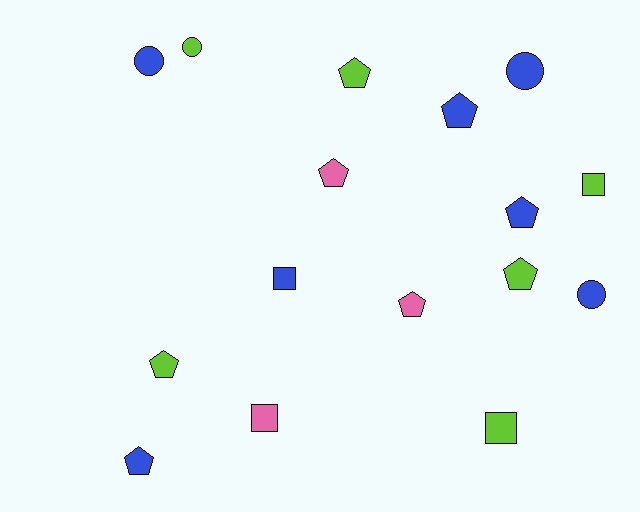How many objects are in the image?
There are 16 objects.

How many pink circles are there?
There are no pink circles.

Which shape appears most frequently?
Pentagon, with 8 objects.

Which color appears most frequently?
Blue, with 7 objects.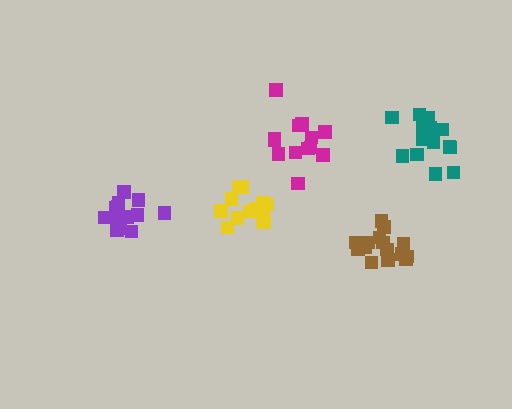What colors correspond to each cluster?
The clusters are colored: purple, magenta, teal, yellow, brown.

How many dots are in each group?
Group 1: 16 dots, Group 2: 14 dots, Group 3: 16 dots, Group 4: 13 dots, Group 5: 15 dots (74 total).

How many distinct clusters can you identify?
There are 5 distinct clusters.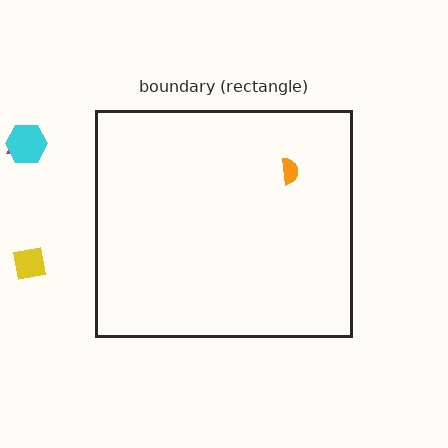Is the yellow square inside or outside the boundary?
Outside.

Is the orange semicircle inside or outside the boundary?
Inside.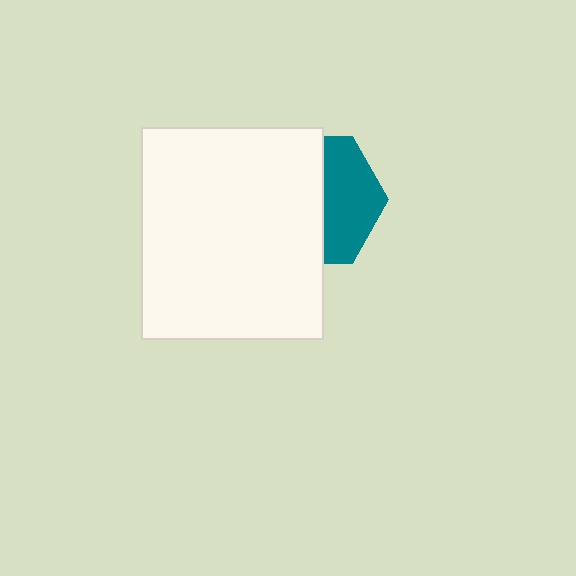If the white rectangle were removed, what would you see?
You would see the complete teal hexagon.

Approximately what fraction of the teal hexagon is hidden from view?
Roughly 57% of the teal hexagon is hidden behind the white rectangle.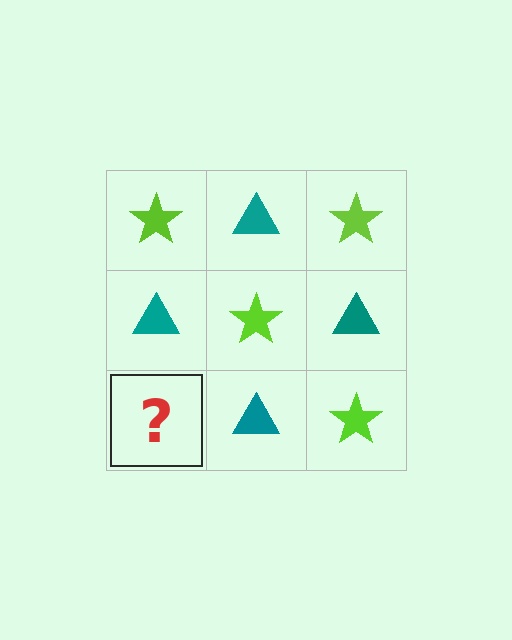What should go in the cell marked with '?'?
The missing cell should contain a lime star.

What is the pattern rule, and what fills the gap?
The rule is that it alternates lime star and teal triangle in a checkerboard pattern. The gap should be filled with a lime star.